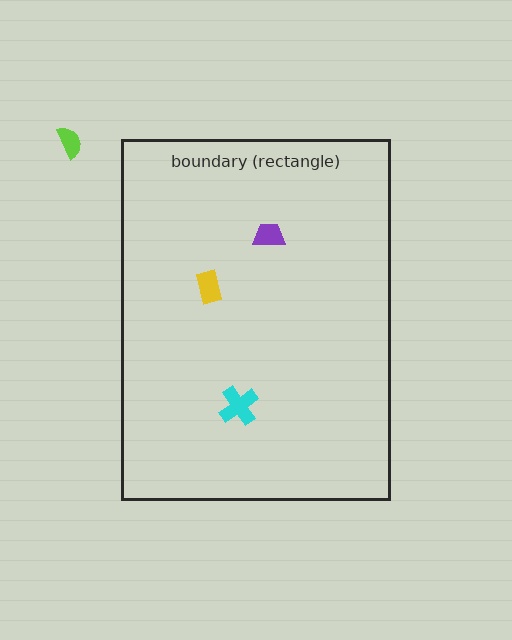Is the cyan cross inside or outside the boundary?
Inside.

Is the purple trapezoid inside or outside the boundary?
Inside.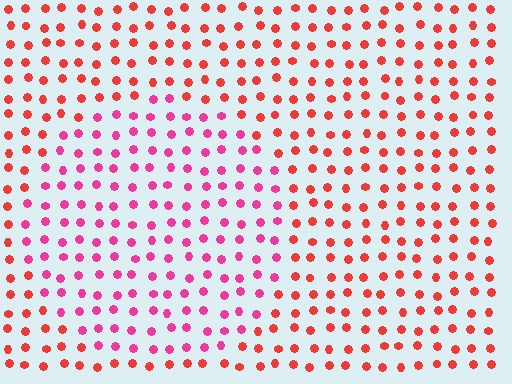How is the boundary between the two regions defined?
The boundary is defined purely by a slight shift in hue (about 33 degrees). Spacing, size, and orientation are identical on both sides.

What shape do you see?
I see a circle.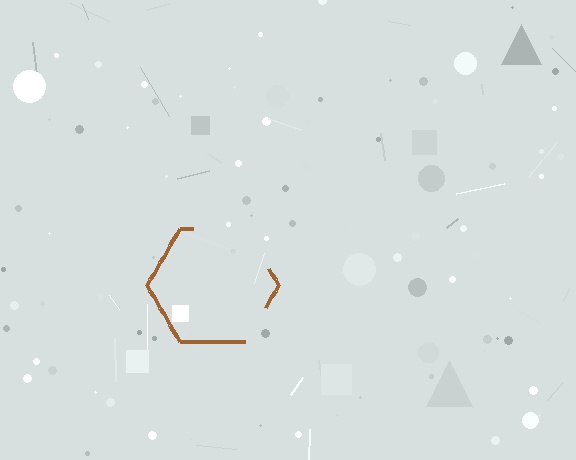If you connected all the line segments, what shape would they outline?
They would outline a hexagon.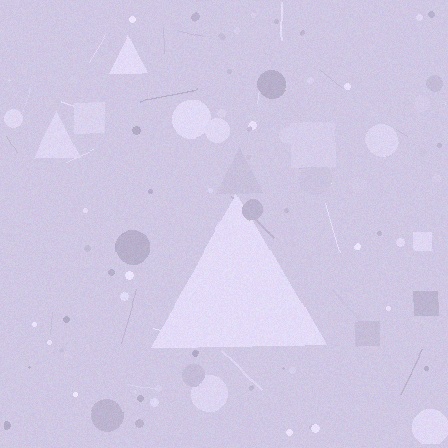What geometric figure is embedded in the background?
A triangle is embedded in the background.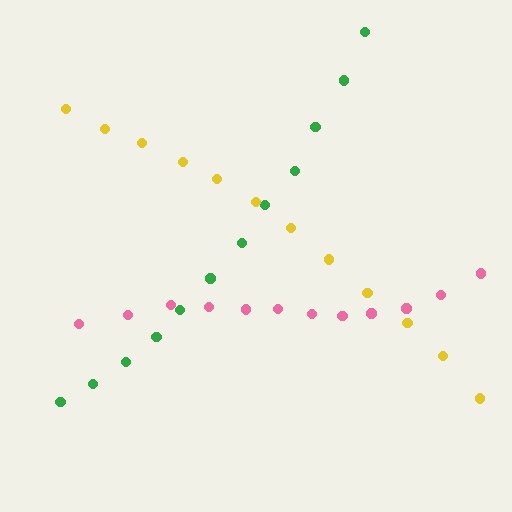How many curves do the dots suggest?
There are 3 distinct paths.